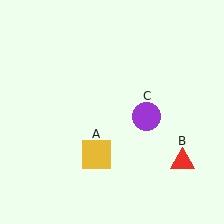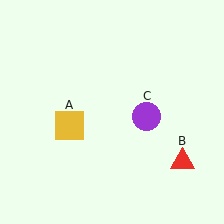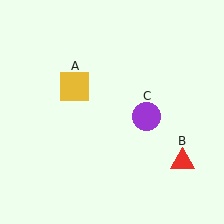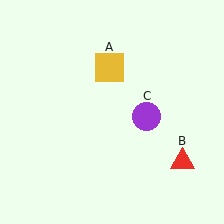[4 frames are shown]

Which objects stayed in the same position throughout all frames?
Red triangle (object B) and purple circle (object C) remained stationary.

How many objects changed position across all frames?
1 object changed position: yellow square (object A).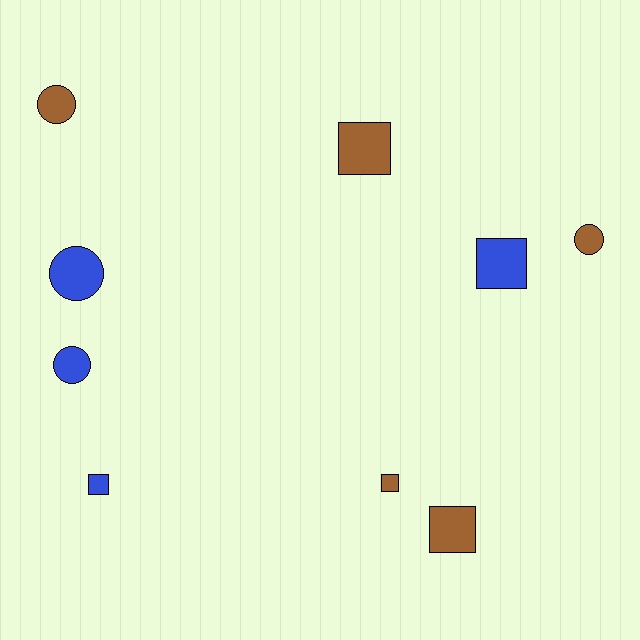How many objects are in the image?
There are 9 objects.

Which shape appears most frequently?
Square, with 5 objects.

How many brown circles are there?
There are 2 brown circles.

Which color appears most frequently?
Brown, with 5 objects.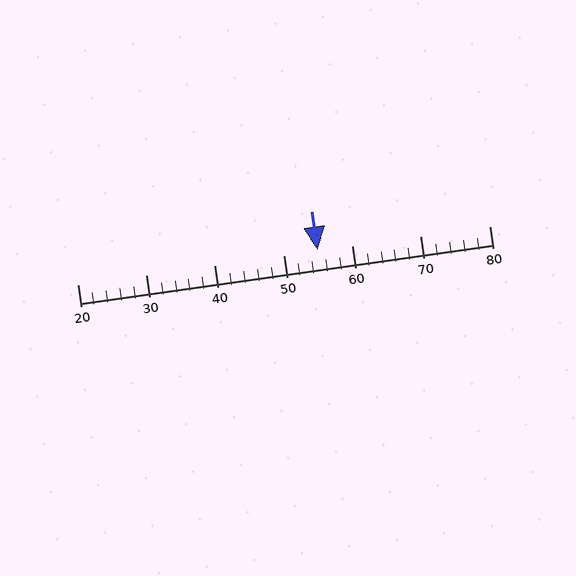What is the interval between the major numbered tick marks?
The major tick marks are spaced 10 units apart.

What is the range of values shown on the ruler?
The ruler shows values from 20 to 80.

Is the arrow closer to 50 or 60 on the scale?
The arrow is closer to 60.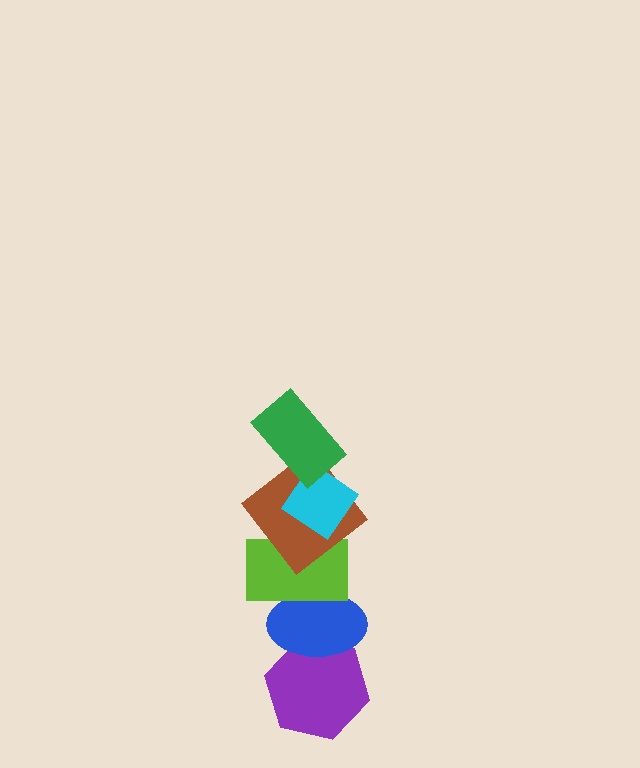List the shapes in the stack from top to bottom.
From top to bottom: the green rectangle, the cyan diamond, the brown diamond, the lime rectangle, the blue ellipse, the purple hexagon.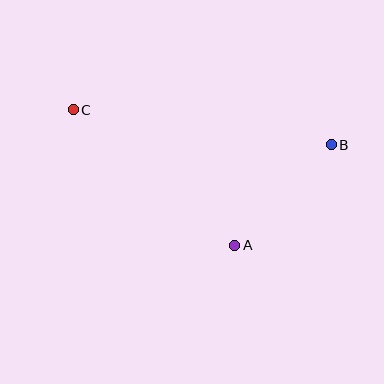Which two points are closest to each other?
Points A and B are closest to each other.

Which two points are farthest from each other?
Points B and C are farthest from each other.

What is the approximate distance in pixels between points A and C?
The distance between A and C is approximately 211 pixels.